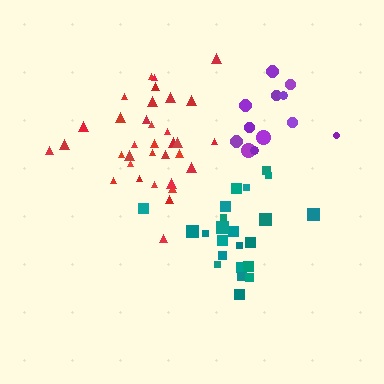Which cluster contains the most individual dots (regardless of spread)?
Red (34).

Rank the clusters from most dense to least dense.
red, teal, purple.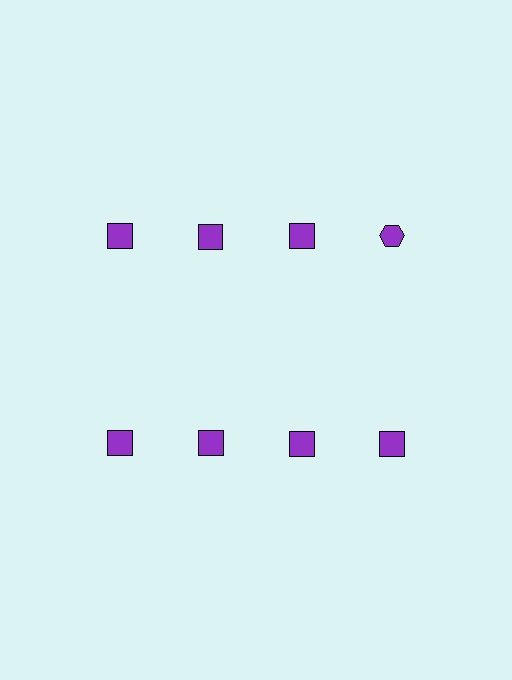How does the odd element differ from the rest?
It has a different shape: hexagon instead of square.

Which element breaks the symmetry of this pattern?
The purple hexagon in the top row, second from right column breaks the symmetry. All other shapes are purple squares.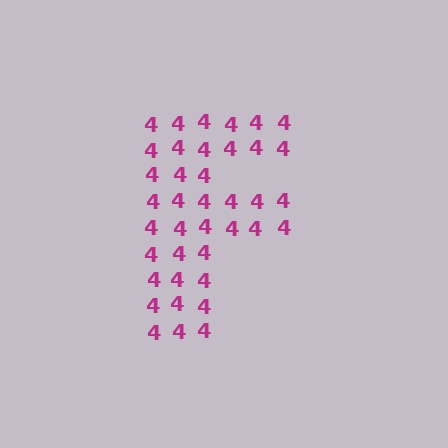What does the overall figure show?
The overall figure shows the letter F.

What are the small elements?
The small elements are digit 4's.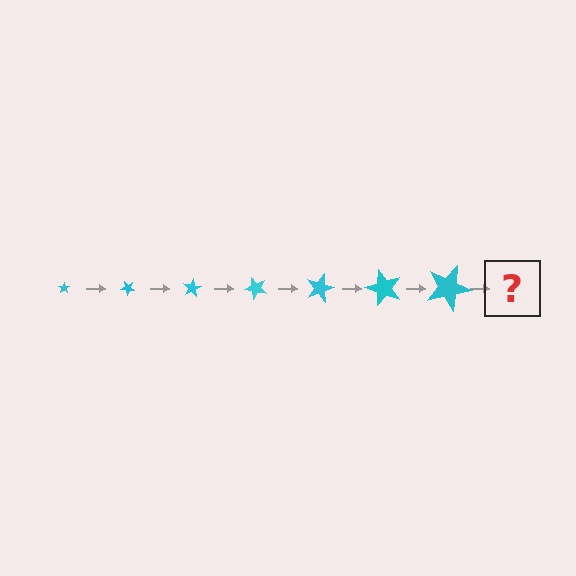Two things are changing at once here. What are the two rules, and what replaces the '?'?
The two rules are that the star grows larger each step and it rotates 40 degrees each step. The '?' should be a star, larger than the previous one and rotated 280 degrees from the start.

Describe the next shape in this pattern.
It should be a star, larger than the previous one and rotated 280 degrees from the start.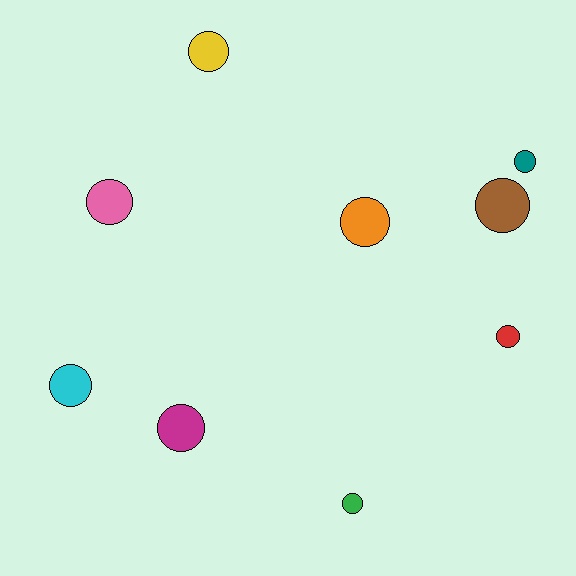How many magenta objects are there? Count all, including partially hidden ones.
There is 1 magenta object.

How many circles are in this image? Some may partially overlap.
There are 9 circles.